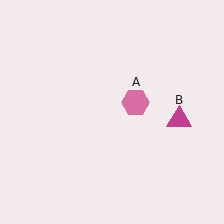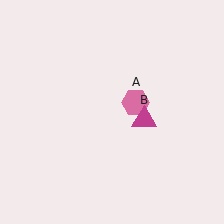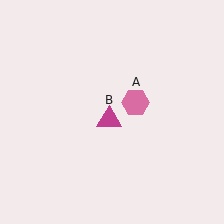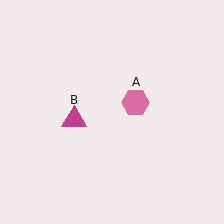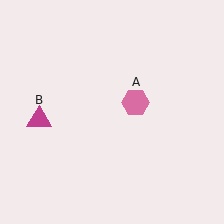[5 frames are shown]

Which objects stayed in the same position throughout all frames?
Pink hexagon (object A) remained stationary.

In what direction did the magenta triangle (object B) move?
The magenta triangle (object B) moved left.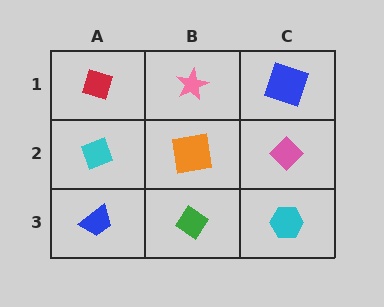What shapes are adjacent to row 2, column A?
A red diamond (row 1, column A), a blue trapezoid (row 3, column A), an orange square (row 2, column B).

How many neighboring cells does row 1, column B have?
3.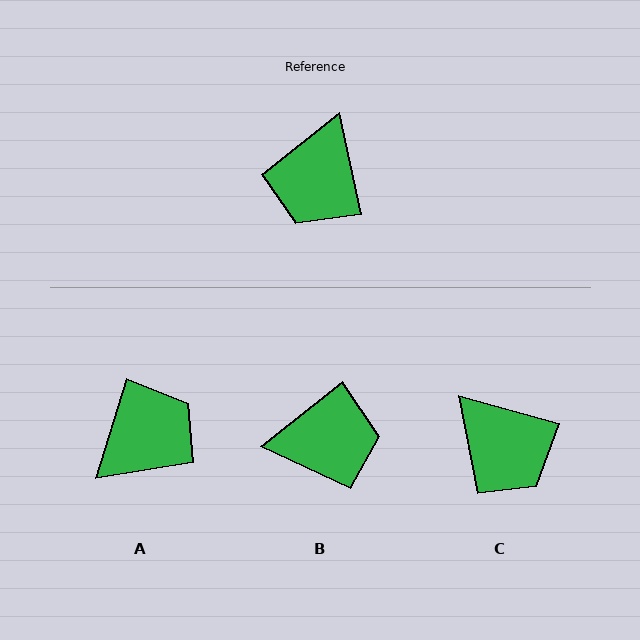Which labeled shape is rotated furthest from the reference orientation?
A, about 151 degrees away.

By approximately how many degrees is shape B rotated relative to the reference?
Approximately 117 degrees counter-clockwise.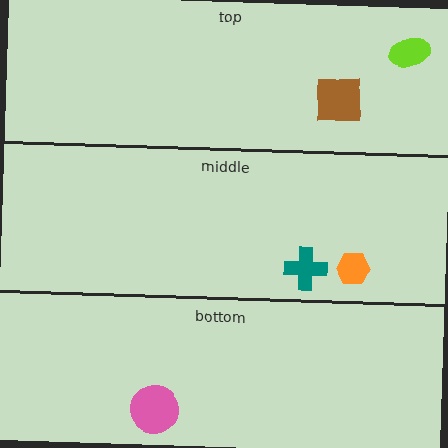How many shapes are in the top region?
2.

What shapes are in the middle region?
The teal cross, the orange hexagon.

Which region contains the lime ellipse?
The top region.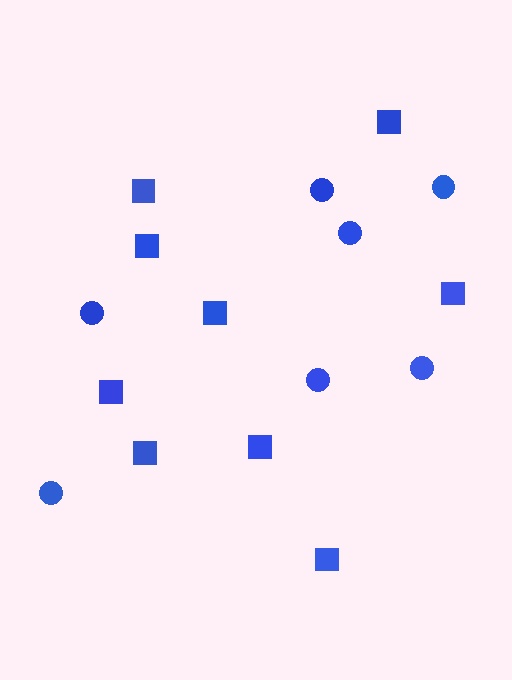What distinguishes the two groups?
There are 2 groups: one group of squares (9) and one group of circles (7).